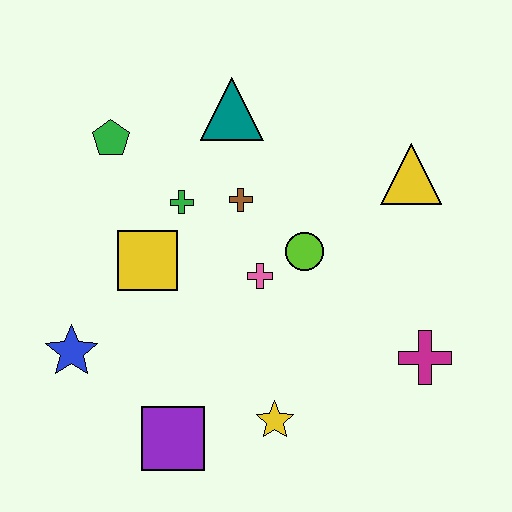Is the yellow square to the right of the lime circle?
No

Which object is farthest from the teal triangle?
The purple square is farthest from the teal triangle.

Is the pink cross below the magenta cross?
No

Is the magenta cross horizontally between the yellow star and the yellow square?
No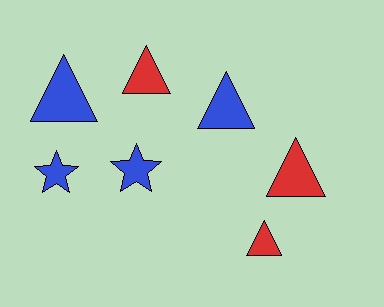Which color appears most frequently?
Blue, with 4 objects.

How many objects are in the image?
There are 7 objects.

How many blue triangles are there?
There are 2 blue triangles.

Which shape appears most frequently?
Triangle, with 5 objects.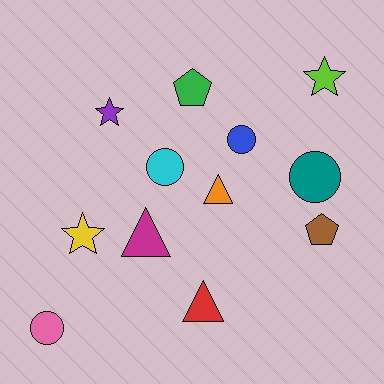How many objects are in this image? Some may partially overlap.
There are 12 objects.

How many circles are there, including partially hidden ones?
There are 4 circles.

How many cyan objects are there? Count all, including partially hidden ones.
There is 1 cyan object.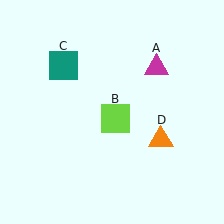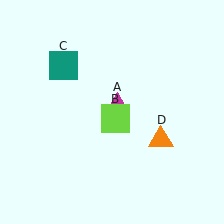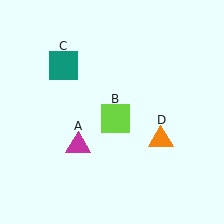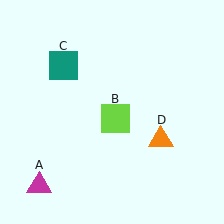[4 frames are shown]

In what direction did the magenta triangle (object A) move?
The magenta triangle (object A) moved down and to the left.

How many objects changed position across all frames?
1 object changed position: magenta triangle (object A).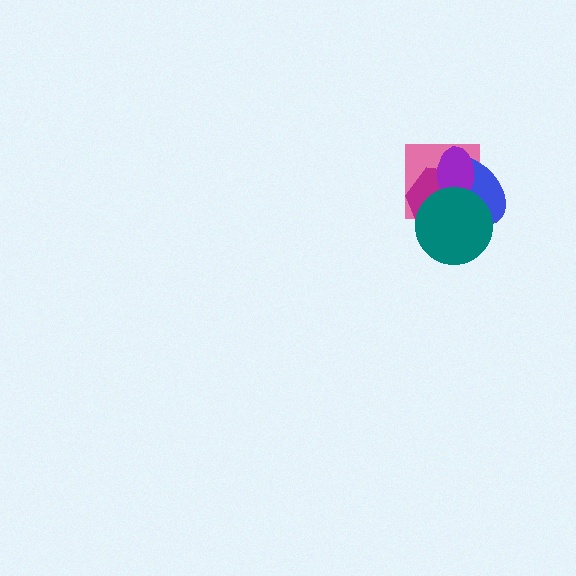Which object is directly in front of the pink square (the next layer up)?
The magenta hexagon is directly in front of the pink square.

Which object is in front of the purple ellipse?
The teal circle is in front of the purple ellipse.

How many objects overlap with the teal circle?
4 objects overlap with the teal circle.